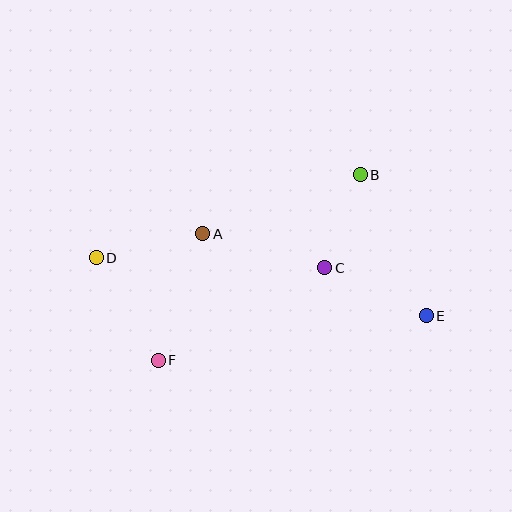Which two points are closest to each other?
Points B and C are closest to each other.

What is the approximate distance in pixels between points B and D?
The distance between B and D is approximately 277 pixels.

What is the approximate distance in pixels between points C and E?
The distance between C and E is approximately 112 pixels.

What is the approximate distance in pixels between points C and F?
The distance between C and F is approximately 190 pixels.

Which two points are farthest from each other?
Points D and E are farthest from each other.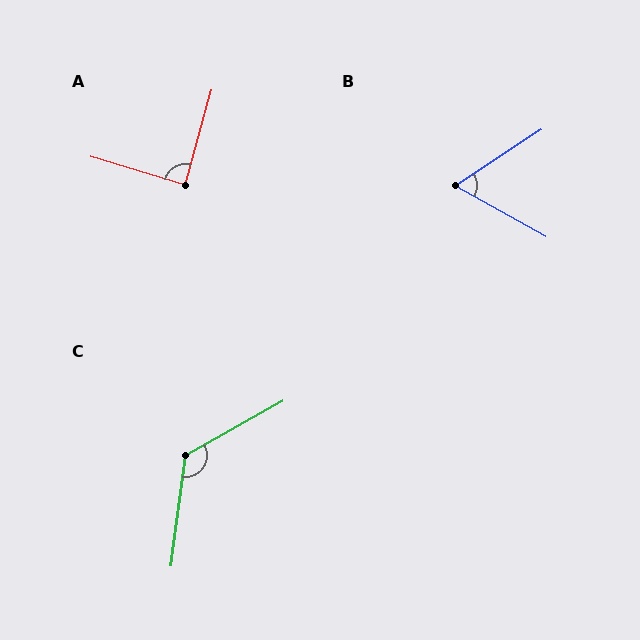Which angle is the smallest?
B, at approximately 62 degrees.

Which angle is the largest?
C, at approximately 127 degrees.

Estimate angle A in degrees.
Approximately 89 degrees.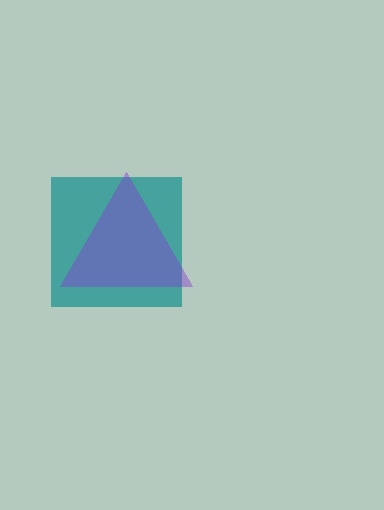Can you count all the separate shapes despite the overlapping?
Yes, there are 2 separate shapes.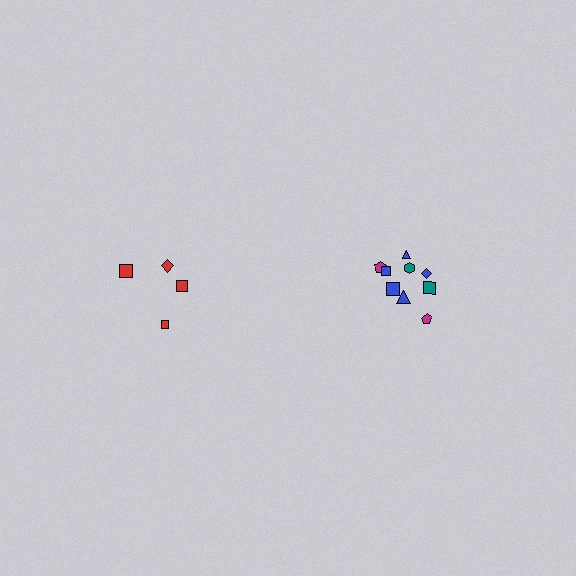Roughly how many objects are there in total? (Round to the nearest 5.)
Roughly 15 objects in total.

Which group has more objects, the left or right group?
The right group.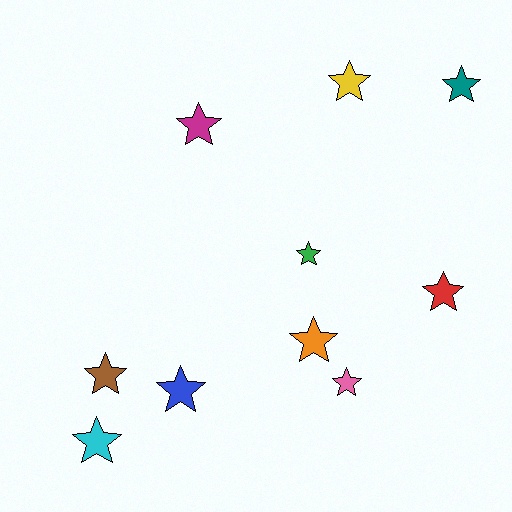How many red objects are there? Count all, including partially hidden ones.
There is 1 red object.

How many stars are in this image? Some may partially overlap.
There are 10 stars.